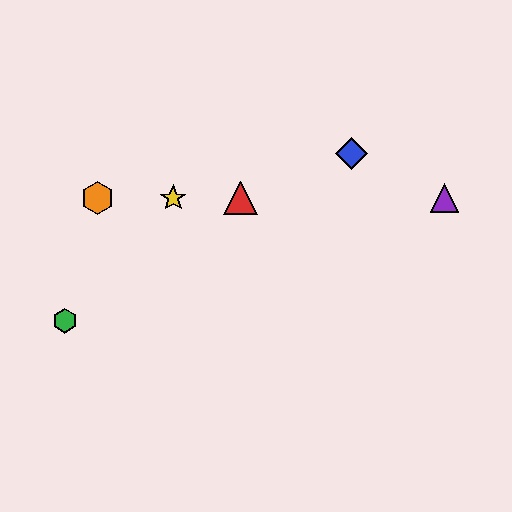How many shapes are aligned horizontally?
4 shapes (the red triangle, the yellow star, the purple triangle, the orange hexagon) are aligned horizontally.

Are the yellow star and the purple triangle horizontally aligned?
Yes, both are at y≈198.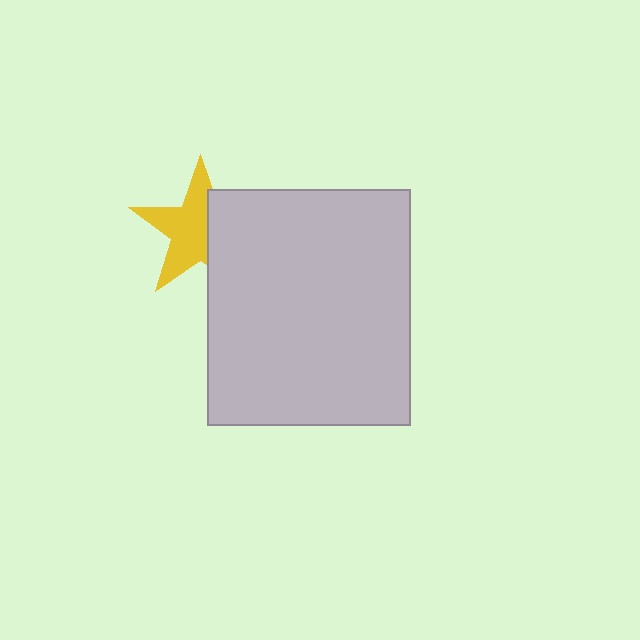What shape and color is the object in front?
The object in front is a light gray rectangle.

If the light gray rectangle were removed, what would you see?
You would see the complete yellow star.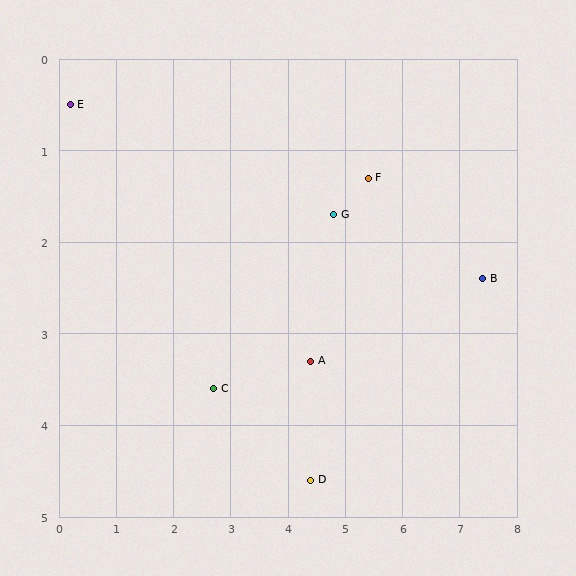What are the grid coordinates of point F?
Point F is at approximately (5.4, 1.3).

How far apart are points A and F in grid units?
Points A and F are about 2.2 grid units apart.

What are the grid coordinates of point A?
Point A is at approximately (4.4, 3.3).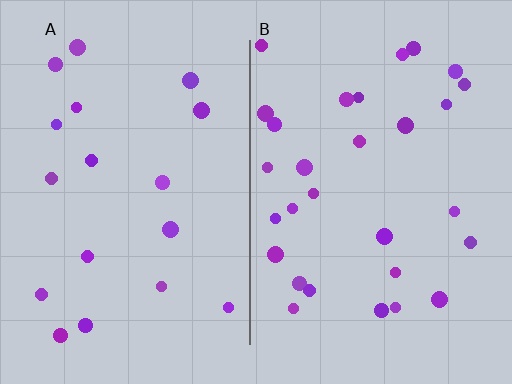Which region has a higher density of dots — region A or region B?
B (the right).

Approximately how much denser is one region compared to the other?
Approximately 1.6× — region B over region A.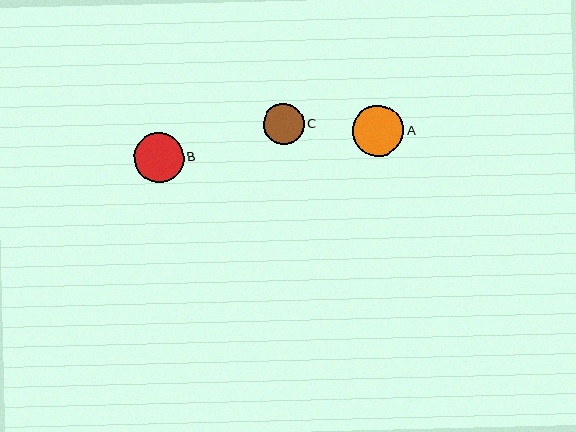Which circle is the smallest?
Circle C is the smallest with a size of approximately 41 pixels.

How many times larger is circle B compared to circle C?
Circle B is approximately 1.2 times the size of circle C.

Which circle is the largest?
Circle A is the largest with a size of approximately 51 pixels.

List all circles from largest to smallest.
From largest to smallest: A, B, C.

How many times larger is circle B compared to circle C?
Circle B is approximately 1.2 times the size of circle C.